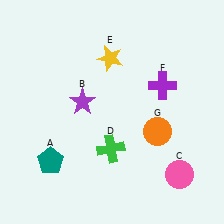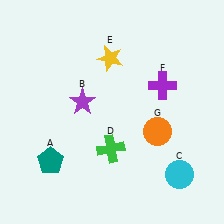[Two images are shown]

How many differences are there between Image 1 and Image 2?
There is 1 difference between the two images.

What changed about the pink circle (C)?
In Image 1, C is pink. In Image 2, it changed to cyan.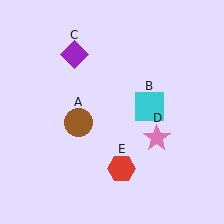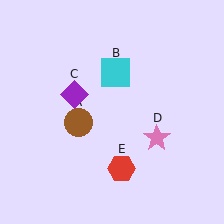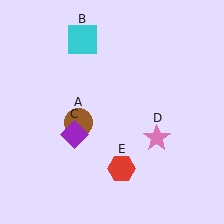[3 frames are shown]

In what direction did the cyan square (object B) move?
The cyan square (object B) moved up and to the left.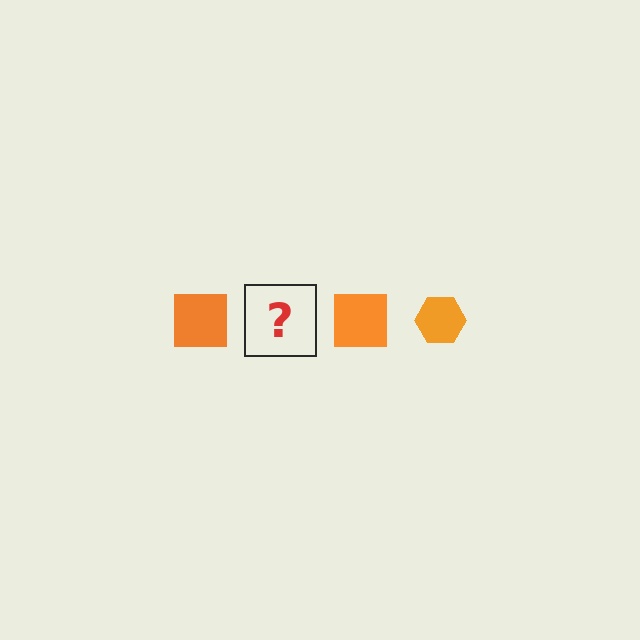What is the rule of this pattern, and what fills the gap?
The rule is that the pattern cycles through square, hexagon shapes in orange. The gap should be filled with an orange hexagon.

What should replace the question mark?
The question mark should be replaced with an orange hexagon.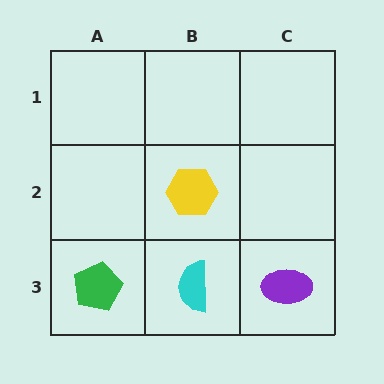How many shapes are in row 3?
3 shapes.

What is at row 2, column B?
A yellow hexagon.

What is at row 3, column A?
A green pentagon.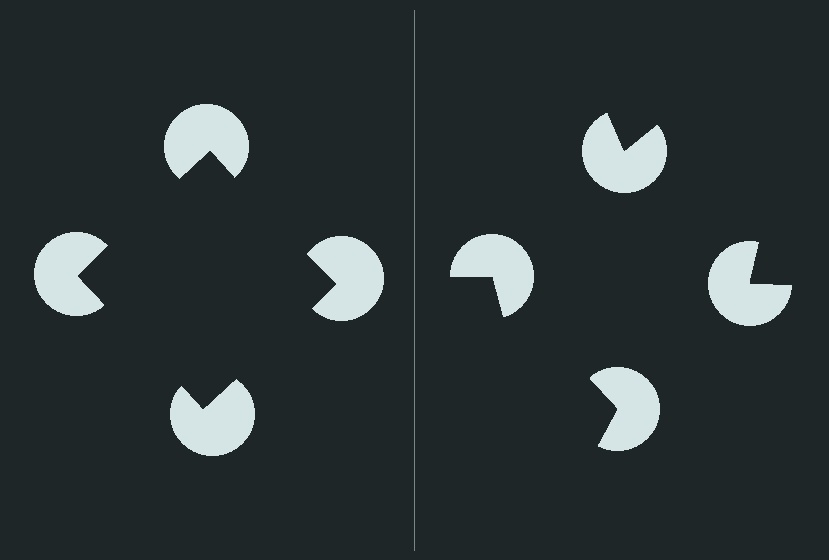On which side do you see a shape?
An illusory square appears on the left side. On the right side the wedge cuts are rotated, so no coherent shape forms.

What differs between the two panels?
The pac-man discs are positioned identically on both sides; only the wedge orientations differ. On the left they align to a square; on the right they are misaligned.